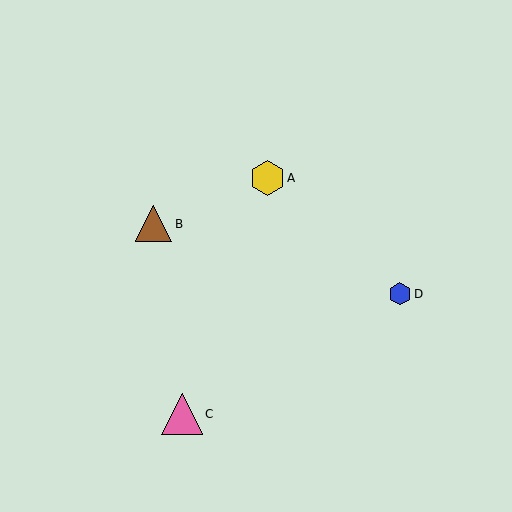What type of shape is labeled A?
Shape A is a yellow hexagon.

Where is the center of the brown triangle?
The center of the brown triangle is at (154, 224).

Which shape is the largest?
The pink triangle (labeled C) is the largest.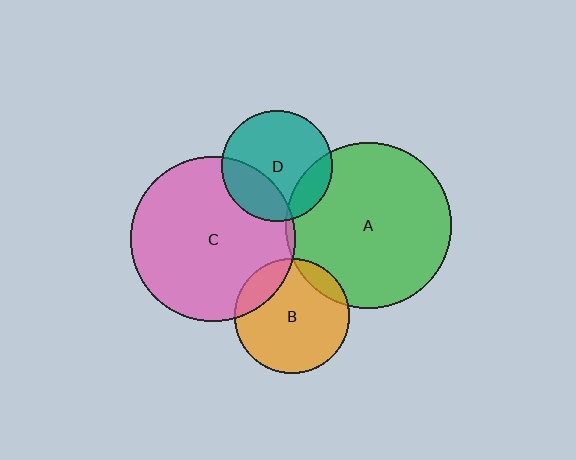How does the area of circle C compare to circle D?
Approximately 2.2 times.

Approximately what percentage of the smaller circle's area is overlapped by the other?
Approximately 20%.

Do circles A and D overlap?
Yes.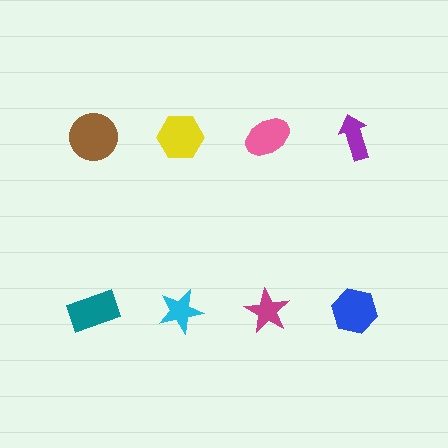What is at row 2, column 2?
A cyan star.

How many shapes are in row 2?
4 shapes.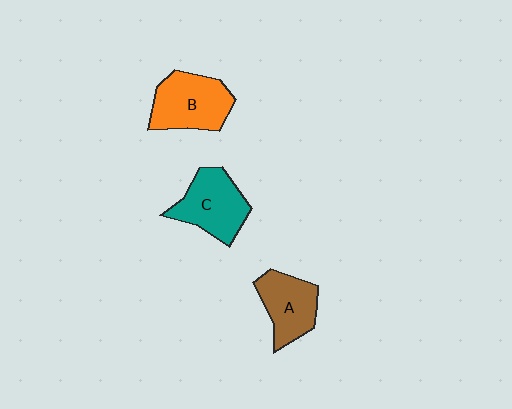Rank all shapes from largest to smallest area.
From largest to smallest: B (orange), C (teal), A (brown).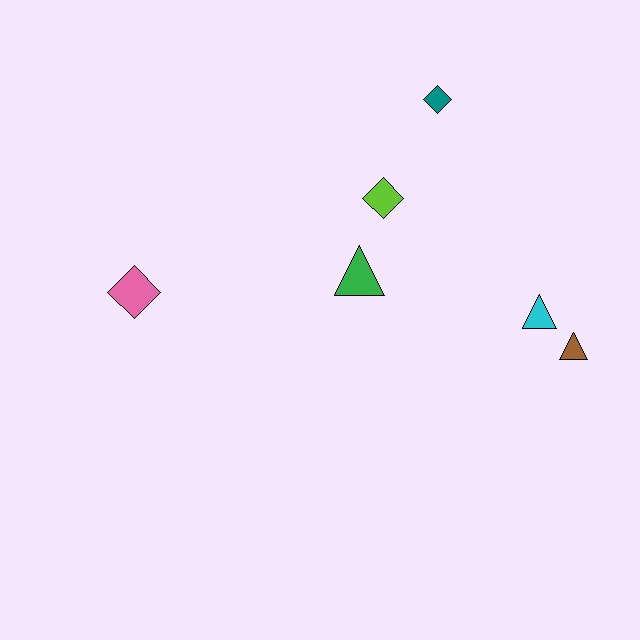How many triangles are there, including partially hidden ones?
There are 3 triangles.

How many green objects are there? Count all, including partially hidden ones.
There is 1 green object.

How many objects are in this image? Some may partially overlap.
There are 6 objects.